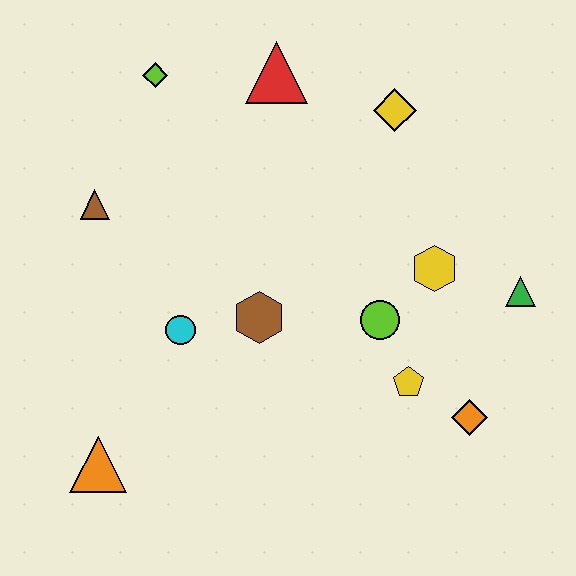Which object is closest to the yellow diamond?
The red triangle is closest to the yellow diamond.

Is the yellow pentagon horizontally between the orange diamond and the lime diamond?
Yes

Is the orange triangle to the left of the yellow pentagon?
Yes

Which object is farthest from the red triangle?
The orange triangle is farthest from the red triangle.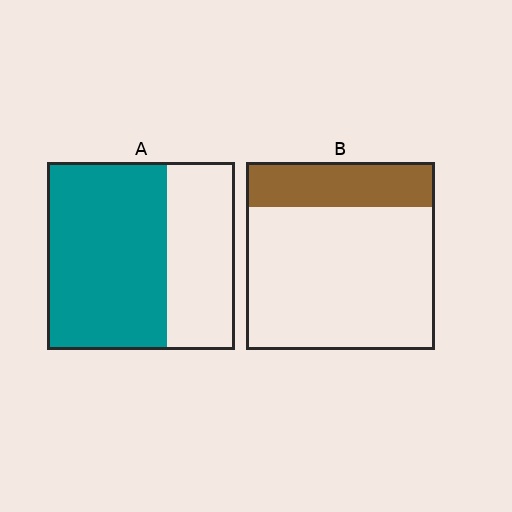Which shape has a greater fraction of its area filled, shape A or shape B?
Shape A.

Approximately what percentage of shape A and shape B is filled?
A is approximately 65% and B is approximately 25%.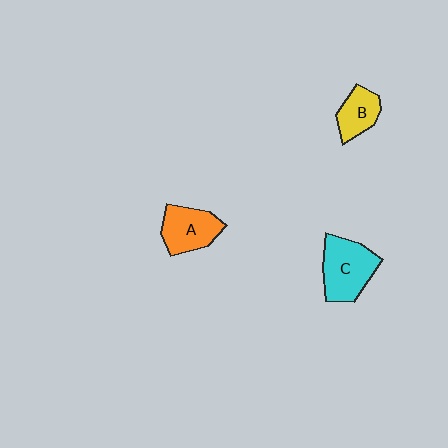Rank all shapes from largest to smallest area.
From largest to smallest: C (cyan), A (orange), B (yellow).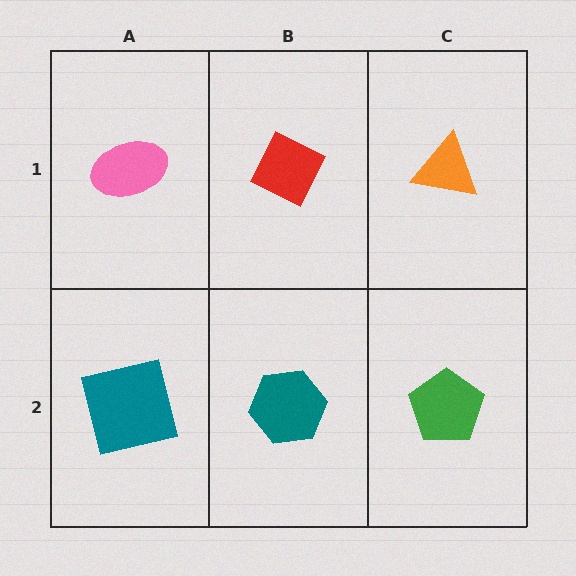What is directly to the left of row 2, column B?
A teal square.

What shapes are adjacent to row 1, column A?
A teal square (row 2, column A), a red diamond (row 1, column B).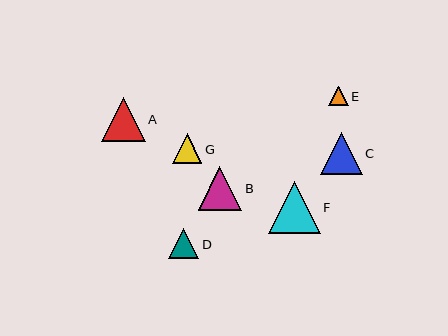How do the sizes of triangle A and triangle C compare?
Triangle A and triangle C are approximately the same size.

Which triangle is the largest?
Triangle F is the largest with a size of approximately 51 pixels.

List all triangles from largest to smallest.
From largest to smallest: F, A, B, C, D, G, E.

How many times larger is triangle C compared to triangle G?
Triangle C is approximately 1.4 times the size of triangle G.